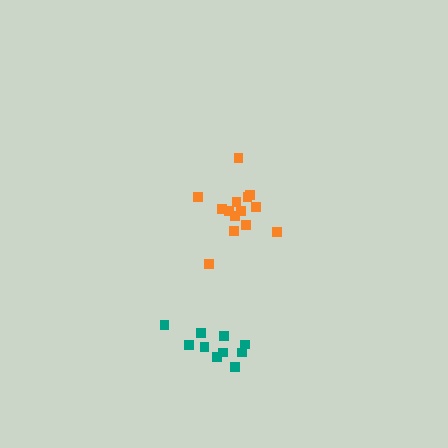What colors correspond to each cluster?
The clusters are colored: teal, orange.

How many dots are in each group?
Group 1: 10 dots, Group 2: 14 dots (24 total).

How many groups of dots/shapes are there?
There are 2 groups.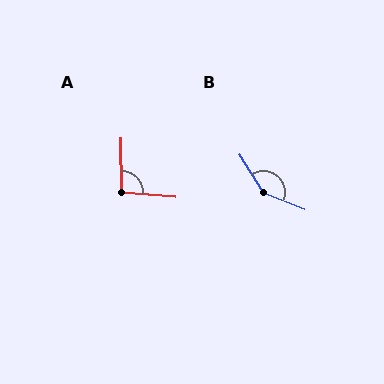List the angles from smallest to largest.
A (95°), B (145°).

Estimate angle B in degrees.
Approximately 145 degrees.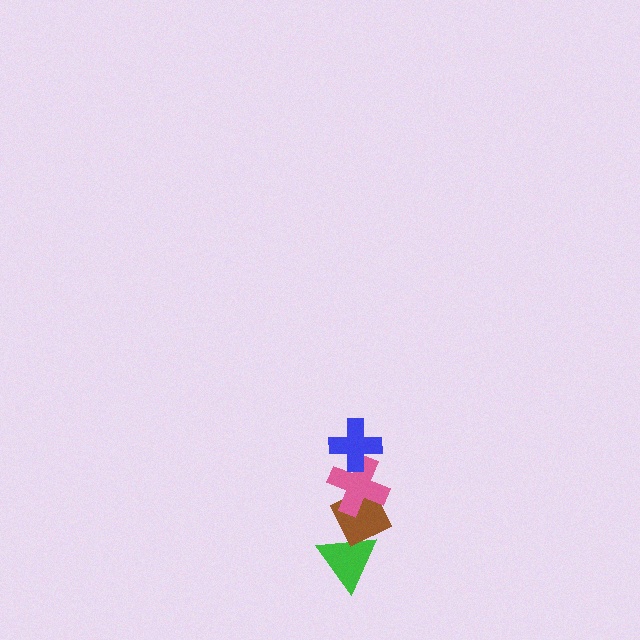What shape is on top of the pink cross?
The blue cross is on top of the pink cross.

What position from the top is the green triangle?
The green triangle is 4th from the top.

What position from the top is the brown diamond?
The brown diamond is 3rd from the top.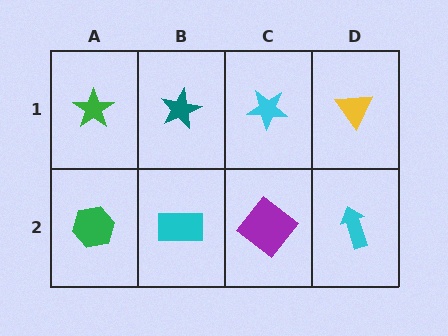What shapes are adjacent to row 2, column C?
A cyan star (row 1, column C), a cyan rectangle (row 2, column B), a cyan arrow (row 2, column D).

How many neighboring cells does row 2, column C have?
3.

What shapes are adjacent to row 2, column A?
A green star (row 1, column A), a cyan rectangle (row 2, column B).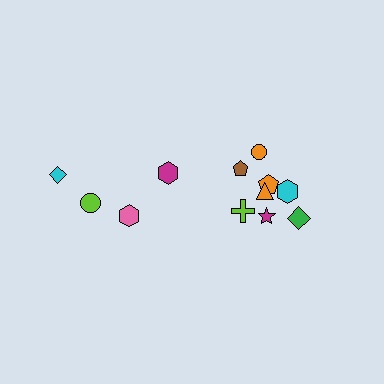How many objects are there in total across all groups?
There are 12 objects.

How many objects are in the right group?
There are 8 objects.